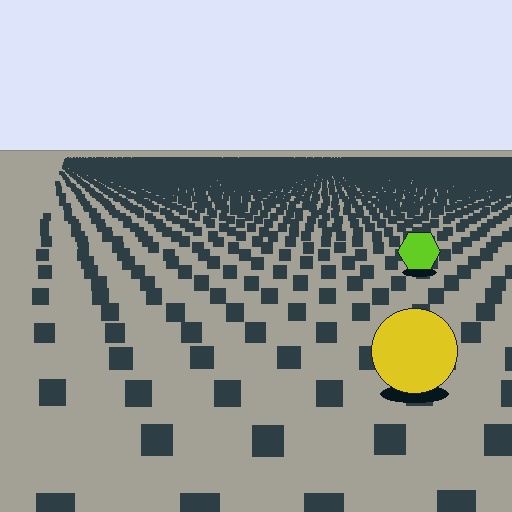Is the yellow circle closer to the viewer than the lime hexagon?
Yes. The yellow circle is closer — you can tell from the texture gradient: the ground texture is coarser near it.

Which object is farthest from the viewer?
The lime hexagon is farthest from the viewer. It appears smaller and the ground texture around it is denser.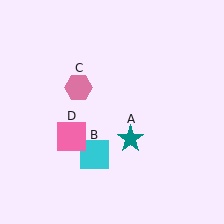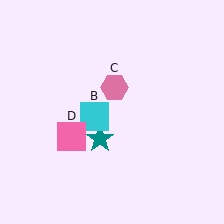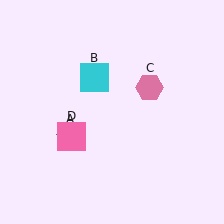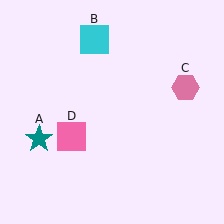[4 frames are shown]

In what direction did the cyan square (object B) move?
The cyan square (object B) moved up.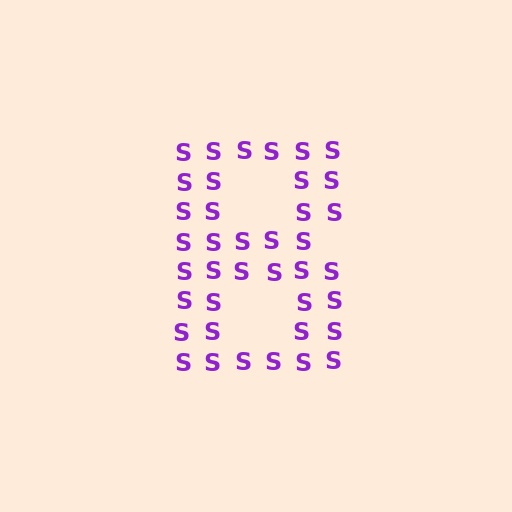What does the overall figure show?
The overall figure shows the letter B.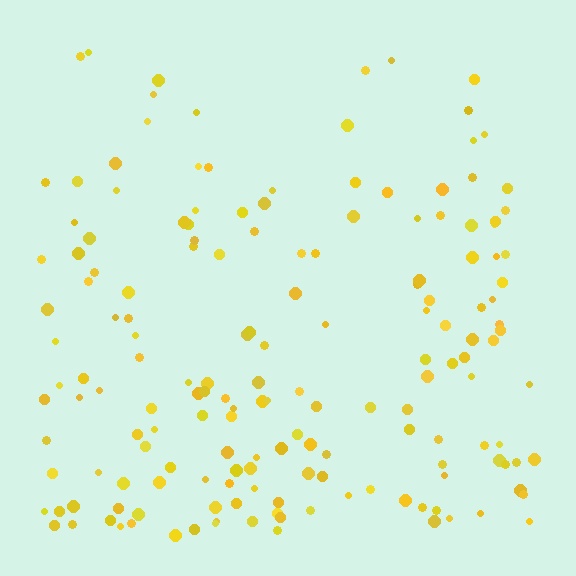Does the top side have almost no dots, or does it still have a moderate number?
Still a moderate number, just noticeably fewer than the bottom.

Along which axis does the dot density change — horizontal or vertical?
Vertical.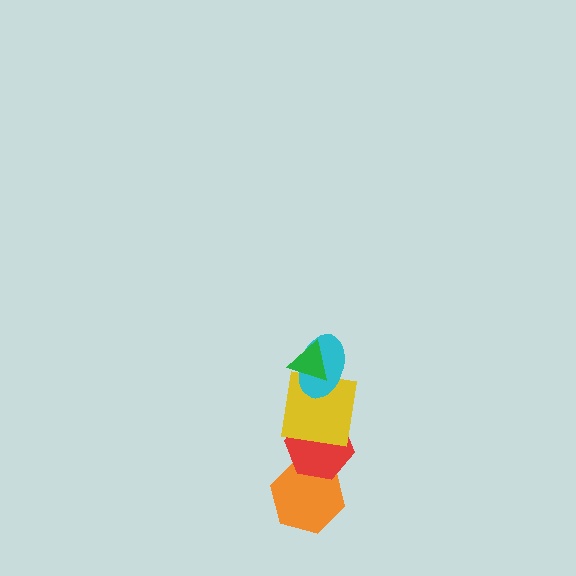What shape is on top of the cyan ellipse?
The green triangle is on top of the cyan ellipse.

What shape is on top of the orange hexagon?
The red hexagon is on top of the orange hexagon.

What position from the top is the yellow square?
The yellow square is 3rd from the top.